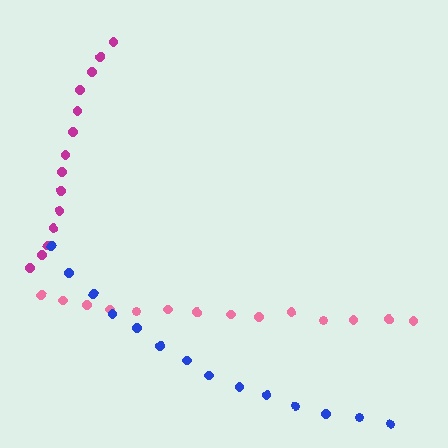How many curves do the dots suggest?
There are 3 distinct paths.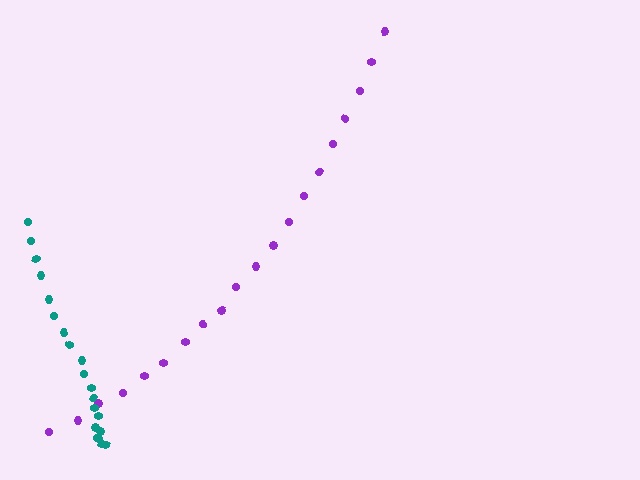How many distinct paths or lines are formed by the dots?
There are 2 distinct paths.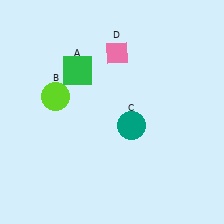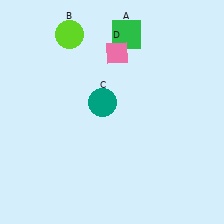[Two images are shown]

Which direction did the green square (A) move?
The green square (A) moved right.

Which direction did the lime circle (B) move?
The lime circle (B) moved up.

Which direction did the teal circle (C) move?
The teal circle (C) moved left.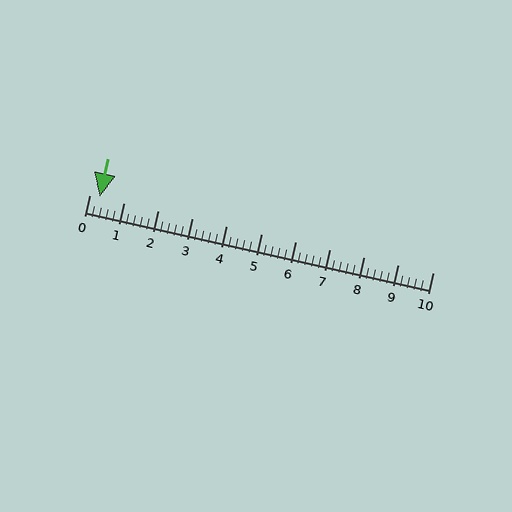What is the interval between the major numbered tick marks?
The major tick marks are spaced 1 units apart.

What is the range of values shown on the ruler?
The ruler shows values from 0 to 10.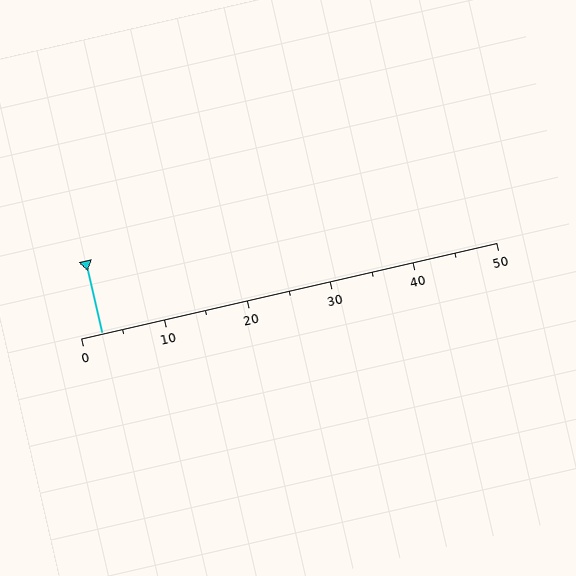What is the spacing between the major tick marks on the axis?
The major ticks are spaced 10 apart.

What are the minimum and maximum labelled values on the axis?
The axis runs from 0 to 50.